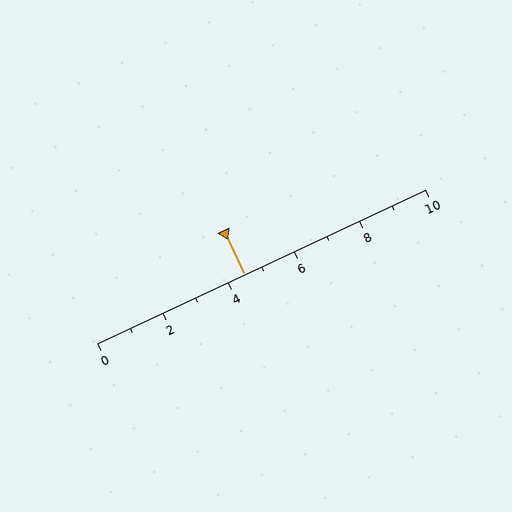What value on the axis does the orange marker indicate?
The marker indicates approximately 4.5.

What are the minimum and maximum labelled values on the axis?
The axis runs from 0 to 10.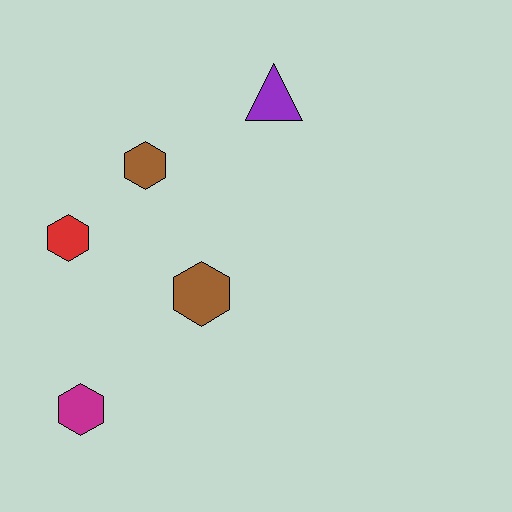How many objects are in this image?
There are 5 objects.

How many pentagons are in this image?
There are no pentagons.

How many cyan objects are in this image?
There are no cyan objects.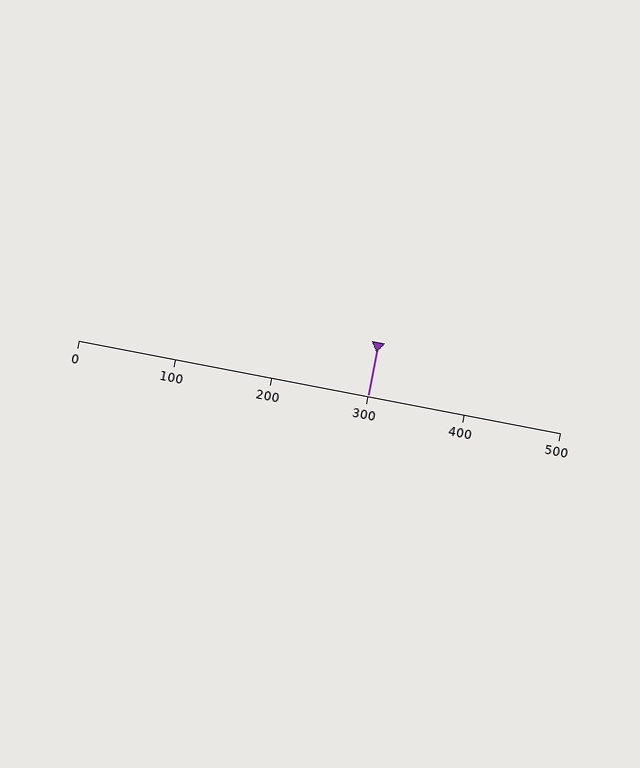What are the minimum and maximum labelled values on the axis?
The axis runs from 0 to 500.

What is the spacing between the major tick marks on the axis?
The major ticks are spaced 100 apart.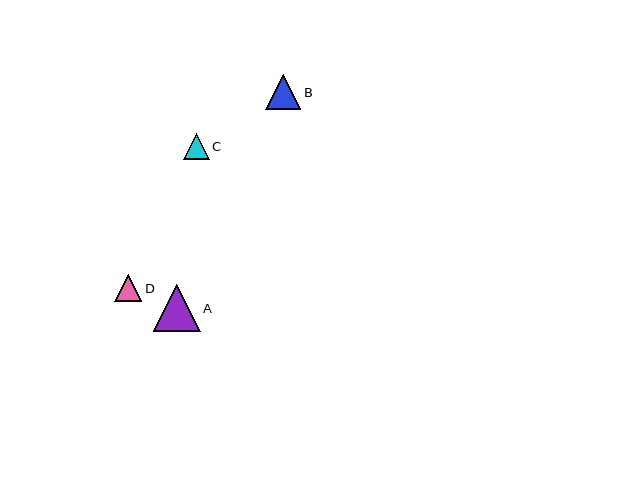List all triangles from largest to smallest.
From largest to smallest: A, B, D, C.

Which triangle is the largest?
Triangle A is the largest with a size of approximately 47 pixels.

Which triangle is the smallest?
Triangle C is the smallest with a size of approximately 26 pixels.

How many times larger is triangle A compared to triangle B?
Triangle A is approximately 1.4 times the size of triangle B.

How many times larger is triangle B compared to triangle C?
Triangle B is approximately 1.3 times the size of triangle C.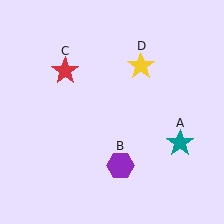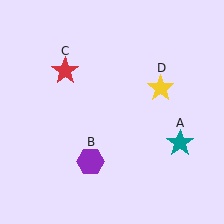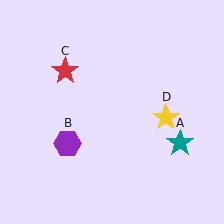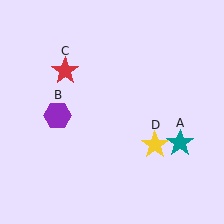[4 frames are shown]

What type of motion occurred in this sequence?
The purple hexagon (object B), yellow star (object D) rotated clockwise around the center of the scene.